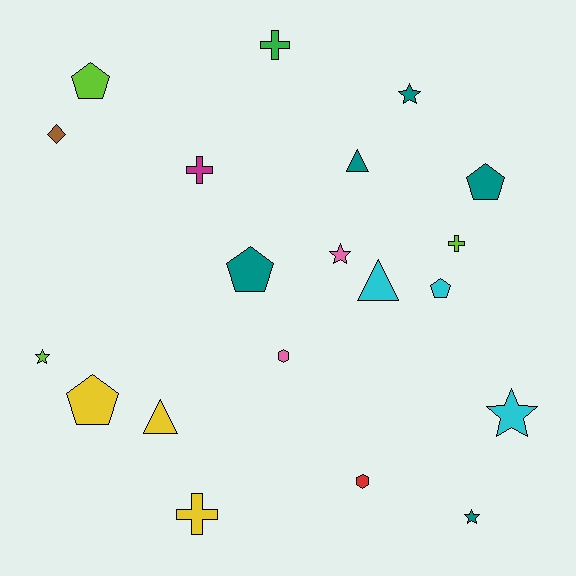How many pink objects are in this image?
There are 2 pink objects.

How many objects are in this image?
There are 20 objects.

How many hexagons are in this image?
There are 2 hexagons.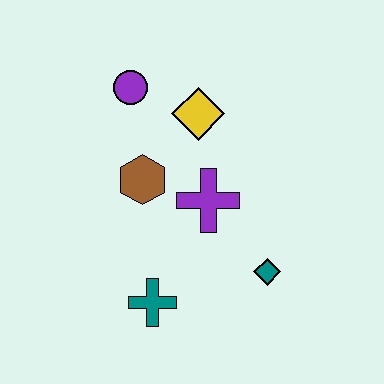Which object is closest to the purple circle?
The yellow diamond is closest to the purple circle.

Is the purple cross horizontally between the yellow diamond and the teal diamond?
Yes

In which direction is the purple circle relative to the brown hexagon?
The purple circle is above the brown hexagon.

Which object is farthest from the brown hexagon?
The teal diamond is farthest from the brown hexagon.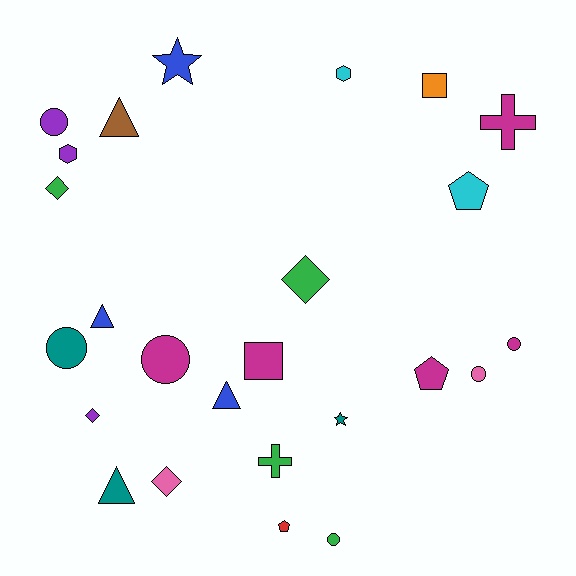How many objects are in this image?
There are 25 objects.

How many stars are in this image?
There are 2 stars.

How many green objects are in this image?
There are 4 green objects.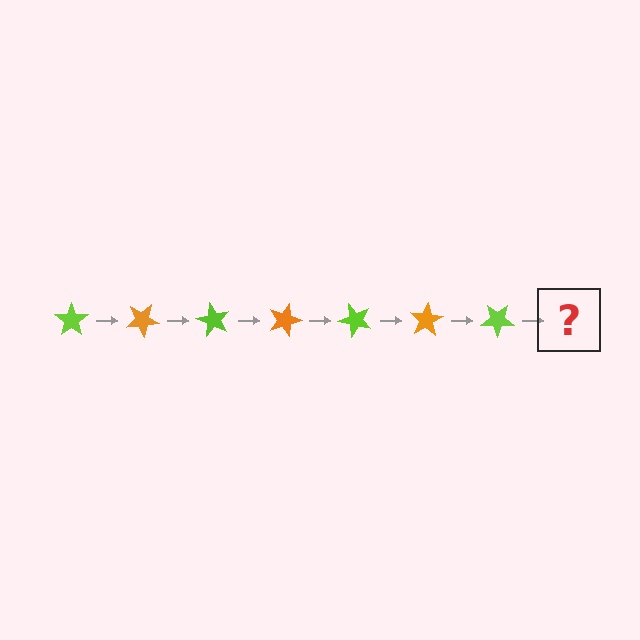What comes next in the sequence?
The next element should be an orange star, rotated 210 degrees from the start.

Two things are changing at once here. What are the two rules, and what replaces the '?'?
The two rules are that it rotates 30 degrees each step and the color cycles through lime and orange. The '?' should be an orange star, rotated 210 degrees from the start.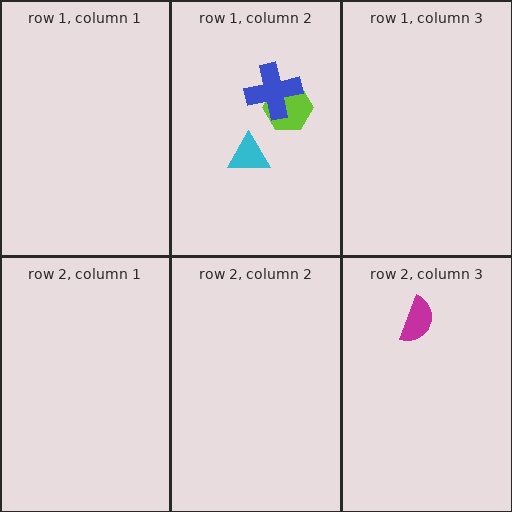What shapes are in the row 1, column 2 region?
The lime hexagon, the cyan triangle, the blue cross.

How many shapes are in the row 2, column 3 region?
1.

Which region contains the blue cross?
The row 1, column 2 region.